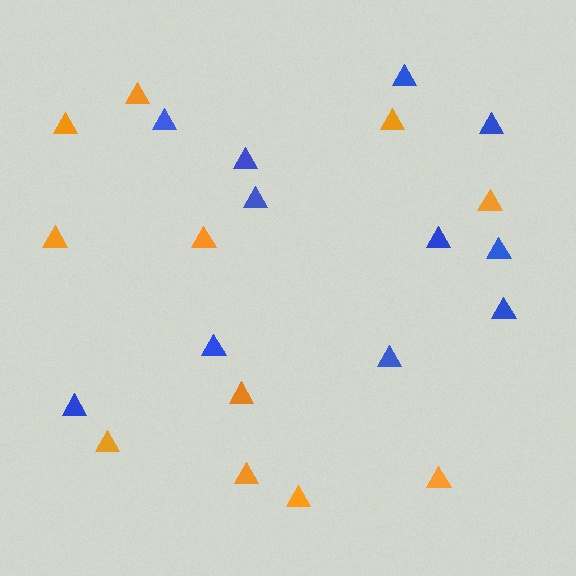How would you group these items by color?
There are 2 groups: one group of blue triangles (11) and one group of orange triangles (11).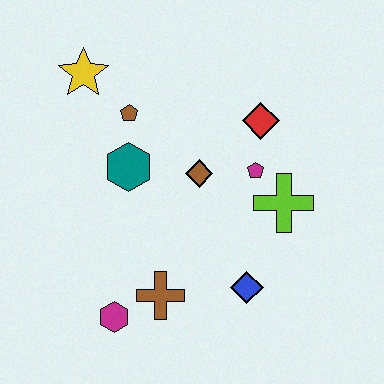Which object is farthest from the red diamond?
The magenta hexagon is farthest from the red diamond.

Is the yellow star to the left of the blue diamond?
Yes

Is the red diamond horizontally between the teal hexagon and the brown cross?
No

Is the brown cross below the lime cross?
Yes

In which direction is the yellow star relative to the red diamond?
The yellow star is to the left of the red diamond.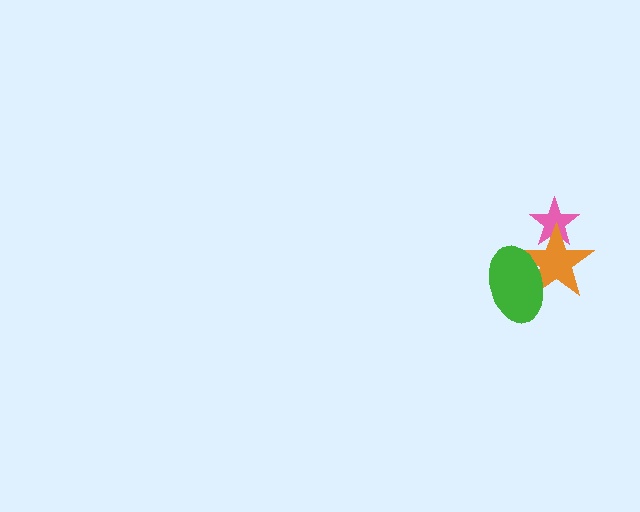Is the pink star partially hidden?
Yes, it is partially covered by another shape.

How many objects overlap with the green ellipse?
1 object overlaps with the green ellipse.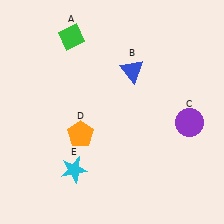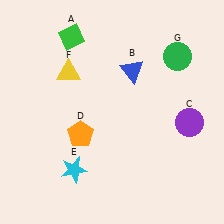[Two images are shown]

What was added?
A yellow triangle (F), a green circle (G) were added in Image 2.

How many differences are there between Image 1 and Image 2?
There are 2 differences between the two images.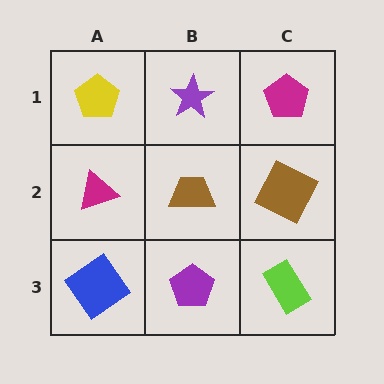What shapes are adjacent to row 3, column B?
A brown trapezoid (row 2, column B), a blue diamond (row 3, column A), a lime rectangle (row 3, column C).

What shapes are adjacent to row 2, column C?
A magenta pentagon (row 1, column C), a lime rectangle (row 3, column C), a brown trapezoid (row 2, column B).